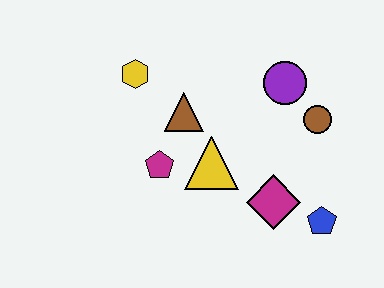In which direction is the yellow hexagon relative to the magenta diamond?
The yellow hexagon is to the left of the magenta diamond.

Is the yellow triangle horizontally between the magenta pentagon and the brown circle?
Yes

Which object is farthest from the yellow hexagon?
The blue pentagon is farthest from the yellow hexagon.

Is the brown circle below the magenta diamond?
No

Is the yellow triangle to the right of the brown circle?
No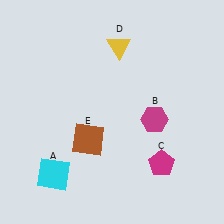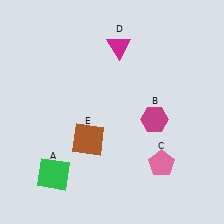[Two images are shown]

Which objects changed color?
A changed from cyan to green. C changed from magenta to pink. D changed from yellow to magenta.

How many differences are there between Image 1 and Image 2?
There are 3 differences between the two images.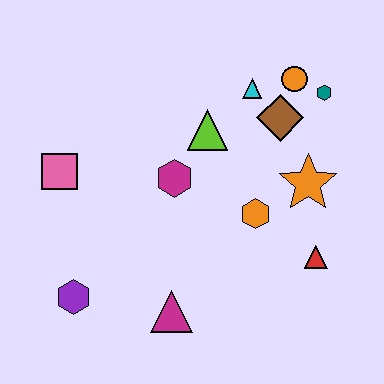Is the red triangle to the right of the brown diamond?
Yes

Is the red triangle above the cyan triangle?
No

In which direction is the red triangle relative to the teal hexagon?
The red triangle is below the teal hexagon.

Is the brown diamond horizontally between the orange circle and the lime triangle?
Yes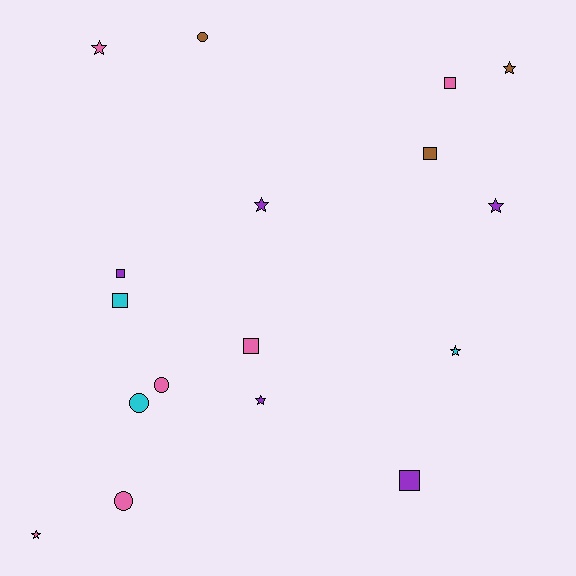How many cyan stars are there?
There is 1 cyan star.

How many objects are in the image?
There are 17 objects.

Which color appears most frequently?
Pink, with 6 objects.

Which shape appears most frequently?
Star, with 7 objects.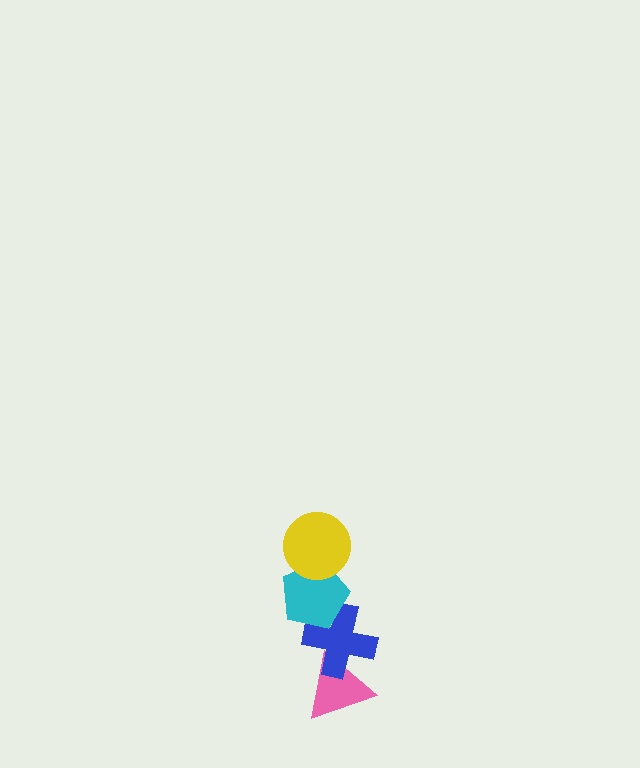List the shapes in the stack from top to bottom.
From top to bottom: the yellow circle, the cyan pentagon, the blue cross, the pink triangle.